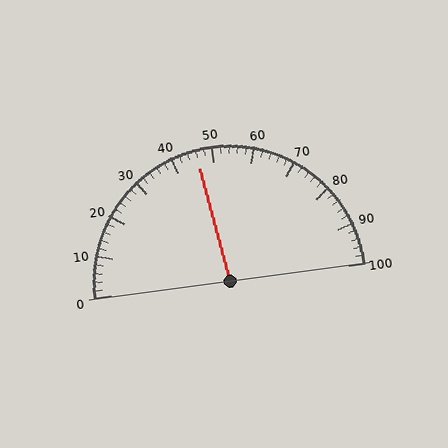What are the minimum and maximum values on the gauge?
The gauge ranges from 0 to 100.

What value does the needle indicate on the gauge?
The needle indicates approximately 46.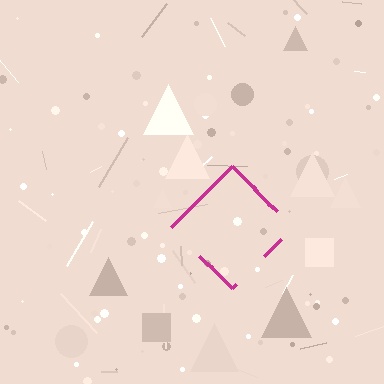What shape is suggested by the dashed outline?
The dashed outline suggests a diamond.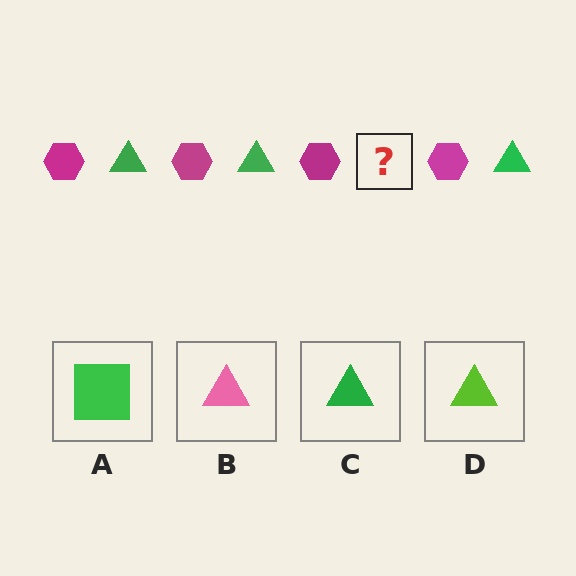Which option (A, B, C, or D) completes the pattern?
C.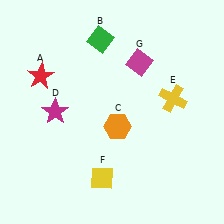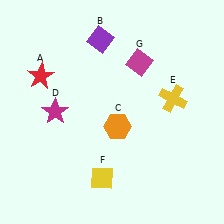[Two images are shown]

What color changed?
The diamond (B) changed from green in Image 1 to purple in Image 2.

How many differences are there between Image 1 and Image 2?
There is 1 difference between the two images.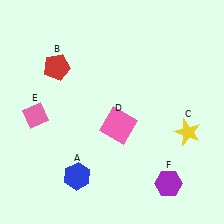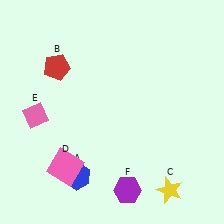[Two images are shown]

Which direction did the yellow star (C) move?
The yellow star (C) moved down.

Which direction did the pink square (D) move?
The pink square (D) moved left.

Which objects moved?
The objects that moved are: the yellow star (C), the pink square (D), the purple hexagon (F).